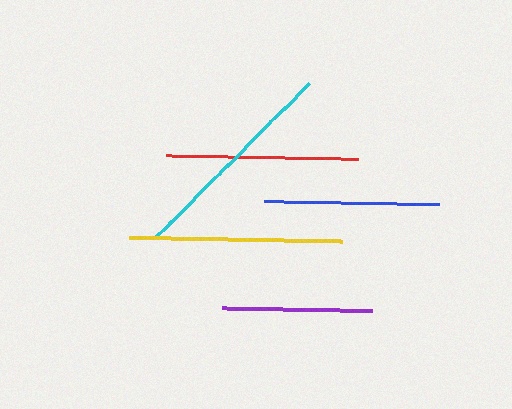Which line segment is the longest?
The cyan line is the longest at approximately 218 pixels.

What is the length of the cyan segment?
The cyan segment is approximately 218 pixels long.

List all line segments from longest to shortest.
From longest to shortest: cyan, yellow, red, blue, purple.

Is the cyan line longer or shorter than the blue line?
The cyan line is longer than the blue line.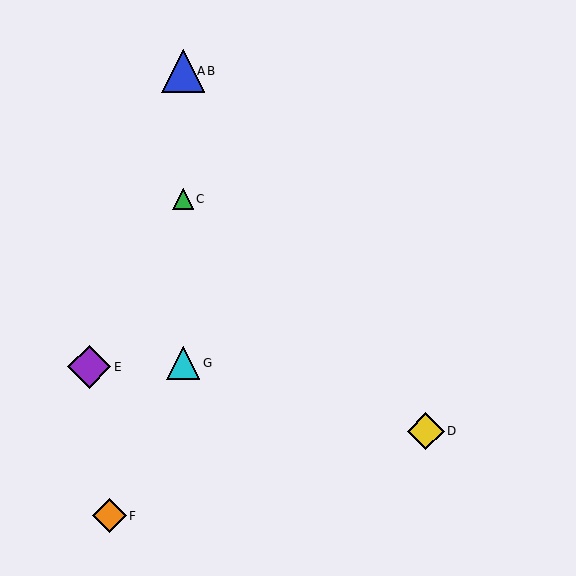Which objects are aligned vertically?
Objects A, B, C, G are aligned vertically.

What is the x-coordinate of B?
Object B is at x≈183.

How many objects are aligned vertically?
4 objects (A, B, C, G) are aligned vertically.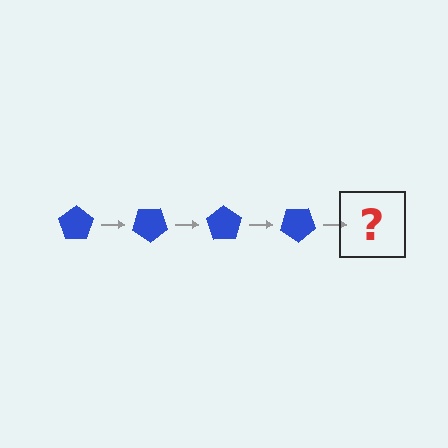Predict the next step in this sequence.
The next step is a blue pentagon rotated 140 degrees.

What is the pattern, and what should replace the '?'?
The pattern is that the pentagon rotates 35 degrees each step. The '?' should be a blue pentagon rotated 140 degrees.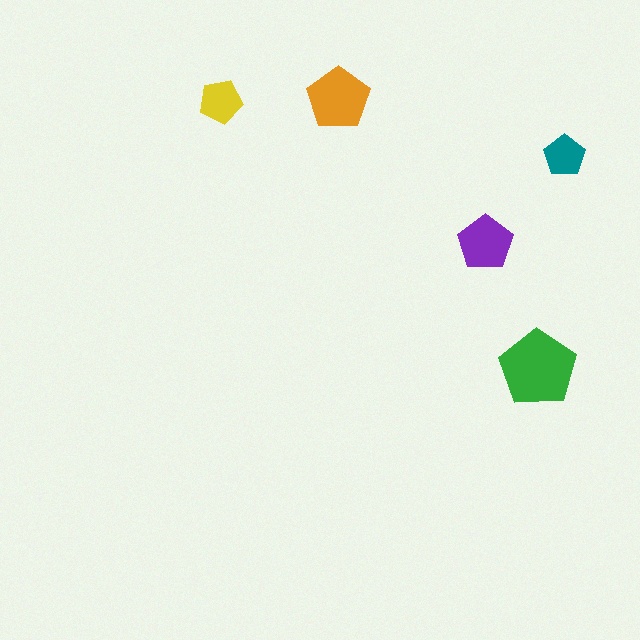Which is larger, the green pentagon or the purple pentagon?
The green one.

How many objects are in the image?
There are 5 objects in the image.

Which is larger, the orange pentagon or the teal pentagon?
The orange one.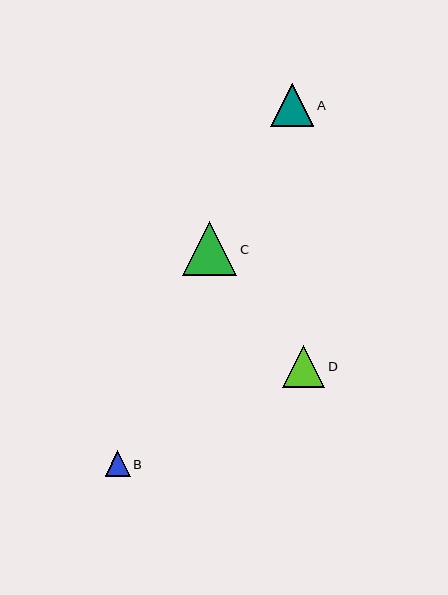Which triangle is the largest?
Triangle C is the largest with a size of approximately 54 pixels.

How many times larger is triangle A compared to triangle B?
Triangle A is approximately 1.7 times the size of triangle B.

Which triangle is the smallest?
Triangle B is the smallest with a size of approximately 25 pixels.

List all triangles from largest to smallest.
From largest to smallest: C, A, D, B.